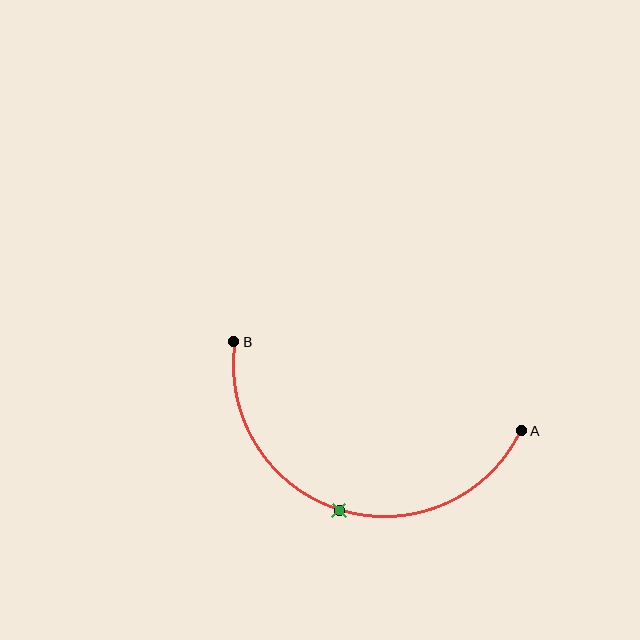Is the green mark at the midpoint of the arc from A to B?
Yes. The green mark lies on the arc at equal arc-length from both A and B — it is the arc midpoint.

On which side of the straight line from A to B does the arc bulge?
The arc bulges below the straight line connecting A and B.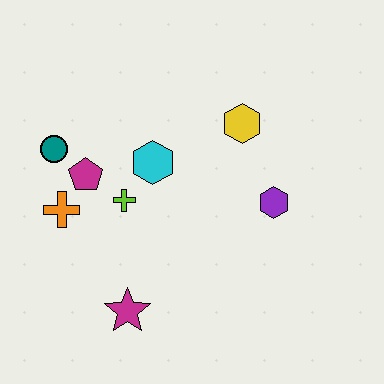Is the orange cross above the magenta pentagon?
No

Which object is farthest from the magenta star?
The yellow hexagon is farthest from the magenta star.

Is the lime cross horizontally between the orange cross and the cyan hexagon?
Yes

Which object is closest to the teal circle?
The magenta pentagon is closest to the teal circle.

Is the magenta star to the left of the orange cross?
No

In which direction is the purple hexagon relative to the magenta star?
The purple hexagon is to the right of the magenta star.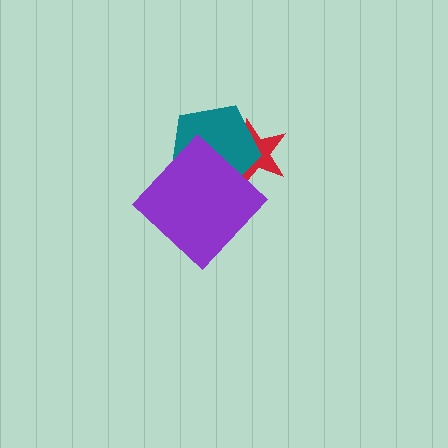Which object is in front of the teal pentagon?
The purple diamond is in front of the teal pentagon.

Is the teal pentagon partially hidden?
Yes, it is partially covered by another shape.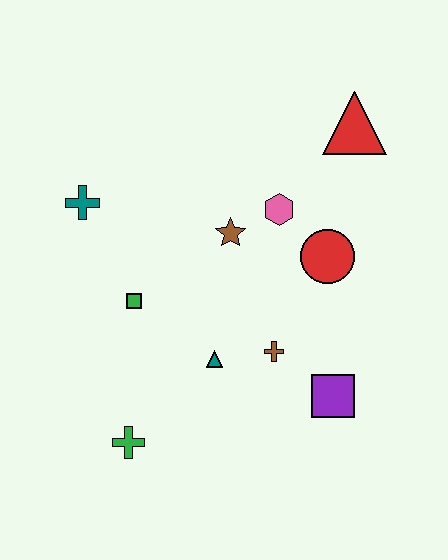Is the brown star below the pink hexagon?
Yes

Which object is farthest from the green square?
The red triangle is farthest from the green square.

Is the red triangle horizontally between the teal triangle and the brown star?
No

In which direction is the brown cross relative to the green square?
The brown cross is to the right of the green square.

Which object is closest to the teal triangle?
The brown cross is closest to the teal triangle.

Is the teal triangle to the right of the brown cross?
No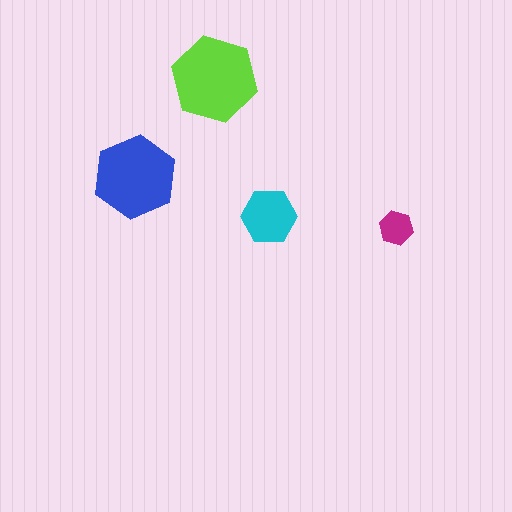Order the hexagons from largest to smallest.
the lime one, the blue one, the cyan one, the magenta one.